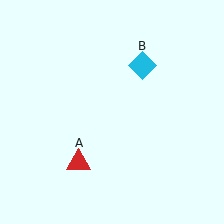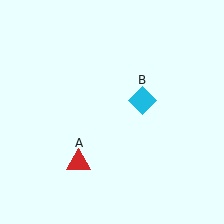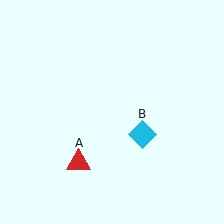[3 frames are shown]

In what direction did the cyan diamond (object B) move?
The cyan diamond (object B) moved down.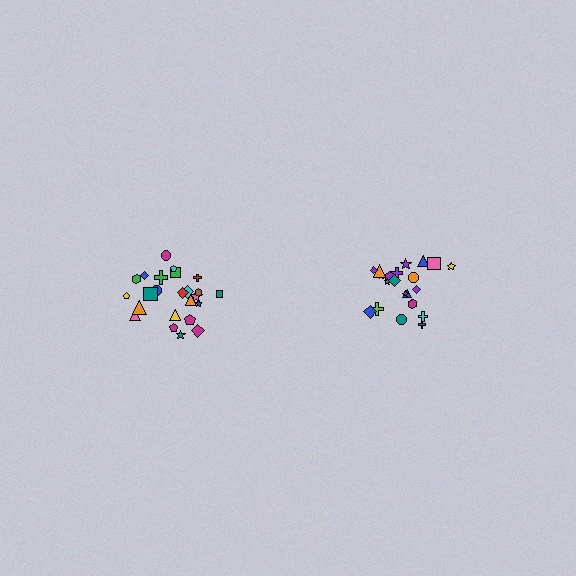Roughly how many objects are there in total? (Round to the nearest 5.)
Roughly 45 objects in total.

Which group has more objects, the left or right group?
The left group.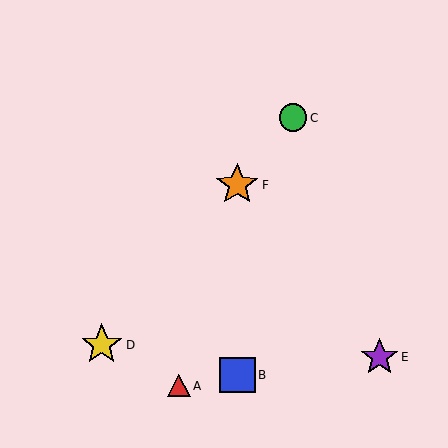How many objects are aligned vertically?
2 objects (B, F) are aligned vertically.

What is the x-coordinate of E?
Object E is at x≈380.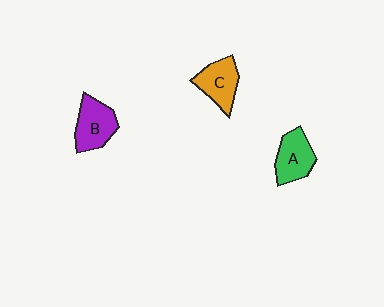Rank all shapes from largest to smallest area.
From largest to smallest: B (purple), A (green), C (orange).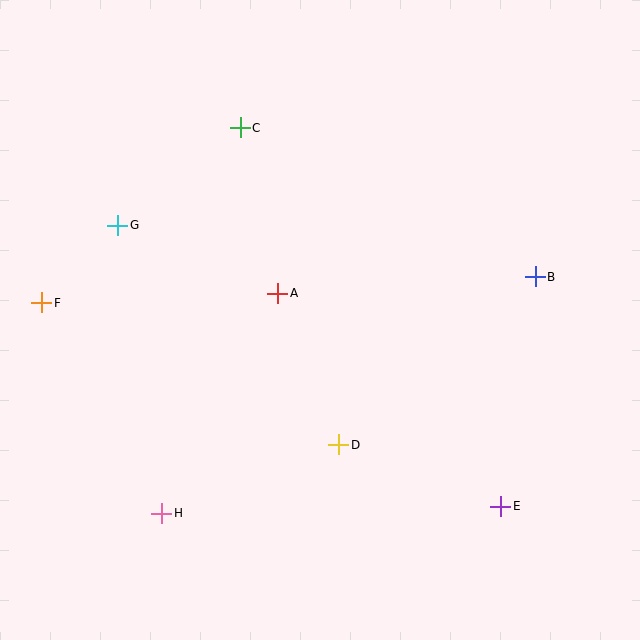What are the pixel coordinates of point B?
Point B is at (535, 277).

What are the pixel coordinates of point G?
Point G is at (118, 225).